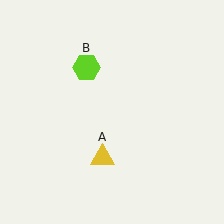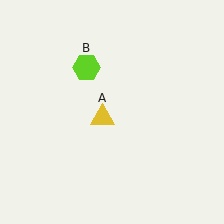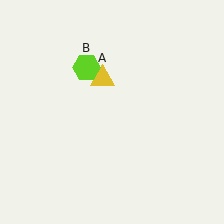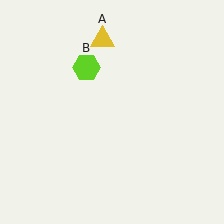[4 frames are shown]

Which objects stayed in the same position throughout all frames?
Lime hexagon (object B) remained stationary.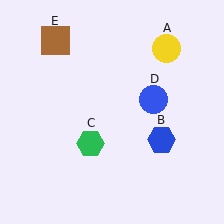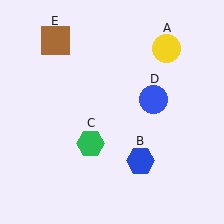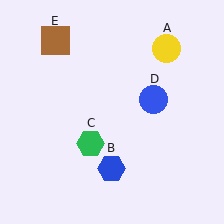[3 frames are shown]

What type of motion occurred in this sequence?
The blue hexagon (object B) rotated clockwise around the center of the scene.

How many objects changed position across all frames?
1 object changed position: blue hexagon (object B).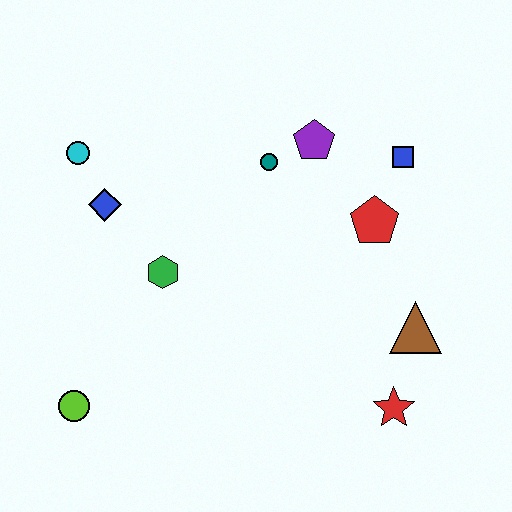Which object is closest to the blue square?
The red pentagon is closest to the blue square.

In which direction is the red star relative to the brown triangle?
The red star is below the brown triangle.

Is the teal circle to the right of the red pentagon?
No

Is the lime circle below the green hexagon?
Yes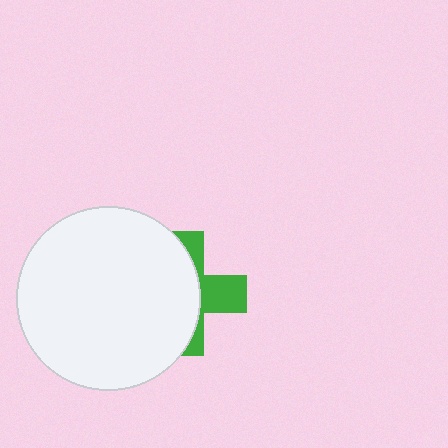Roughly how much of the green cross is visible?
A small part of it is visible (roughly 36%).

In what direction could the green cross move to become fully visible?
The green cross could move right. That would shift it out from behind the white circle entirely.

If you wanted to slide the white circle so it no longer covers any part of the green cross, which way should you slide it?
Slide it left — that is the most direct way to separate the two shapes.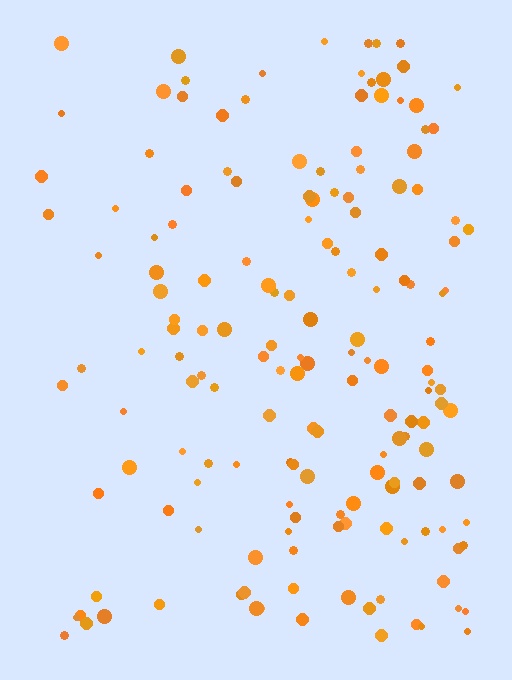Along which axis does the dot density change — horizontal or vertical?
Horizontal.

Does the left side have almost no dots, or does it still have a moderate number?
Still a moderate number, just noticeably fewer than the right.